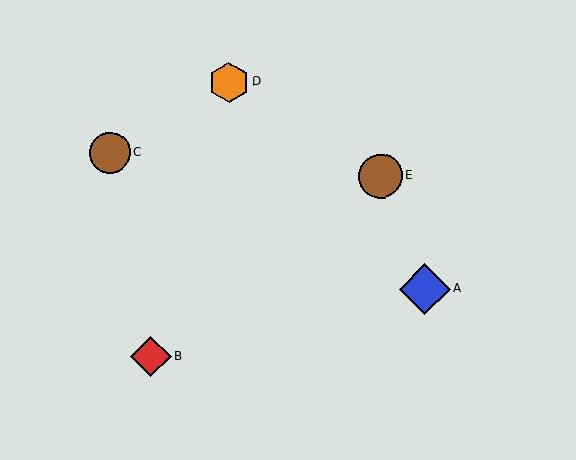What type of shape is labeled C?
Shape C is a brown circle.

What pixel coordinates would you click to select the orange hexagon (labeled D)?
Click at (229, 82) to select the orange hexagon D.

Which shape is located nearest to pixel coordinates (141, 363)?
The red diamond (labeled B) at (151, 357) is nearest to that location.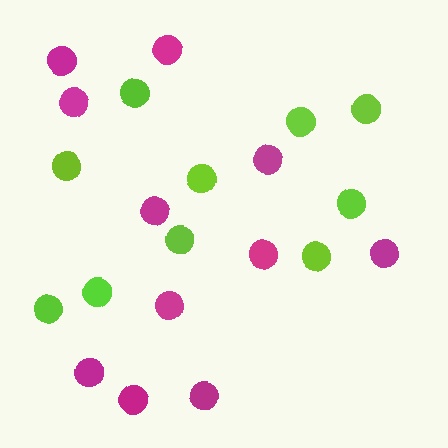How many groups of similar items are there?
There are 2 groups: one group of lime circles (10) and one group of magenta circles (11).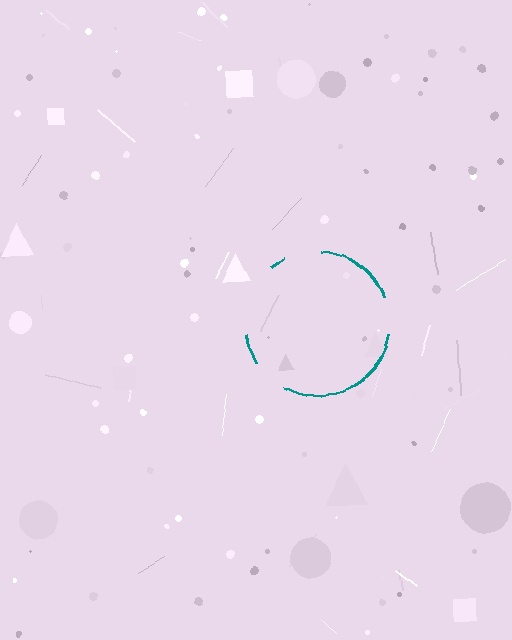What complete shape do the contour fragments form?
The contour fragments form a circle.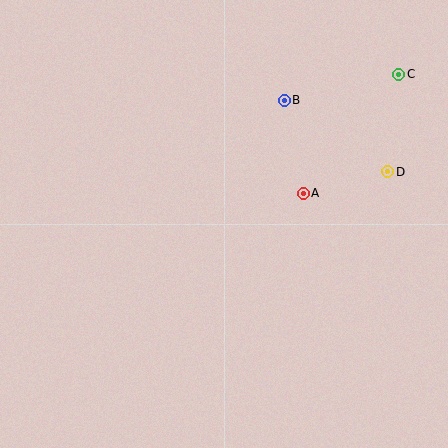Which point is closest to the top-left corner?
Point B is closest to the top-left corner.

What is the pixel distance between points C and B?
The distance between C and B is 118 pixels.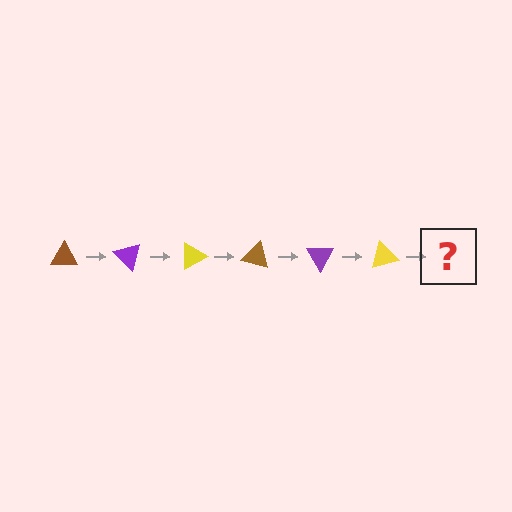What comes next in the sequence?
The next element should be a brown triangle, rotated 270 degrees from the start.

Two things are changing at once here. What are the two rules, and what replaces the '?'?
The two rules are that it rotates 45 degrees each step and the color cycles through brown, purple, and yellow. The '?' should be a brown triangle, rotated 270 degrees from the start.